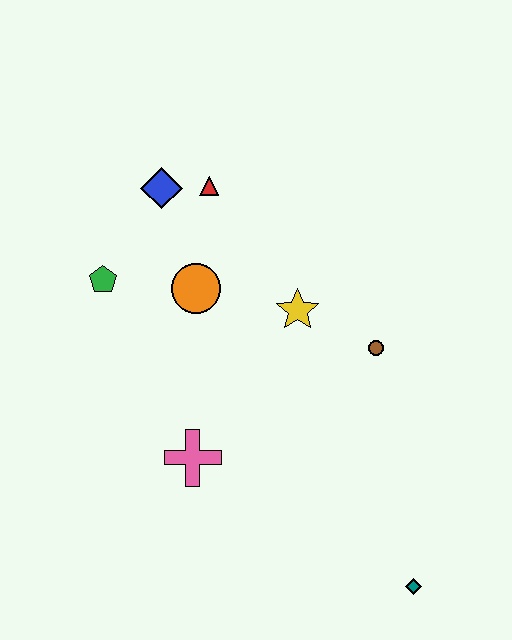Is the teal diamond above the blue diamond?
No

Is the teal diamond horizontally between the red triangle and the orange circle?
No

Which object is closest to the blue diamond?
The red triangle is closest to the blue diamond.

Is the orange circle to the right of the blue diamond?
Yes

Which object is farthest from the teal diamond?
The blue diamond is farthest from the teal diamond.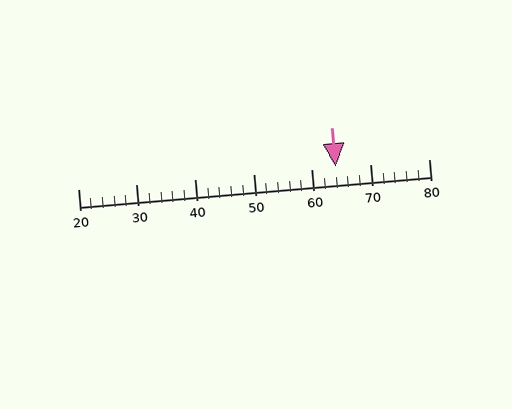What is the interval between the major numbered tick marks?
The major tick marks are spaced 10 units apart.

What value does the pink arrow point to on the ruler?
The pink arrow points to approximately 64.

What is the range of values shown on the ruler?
The ruler shows values from 20 to 80.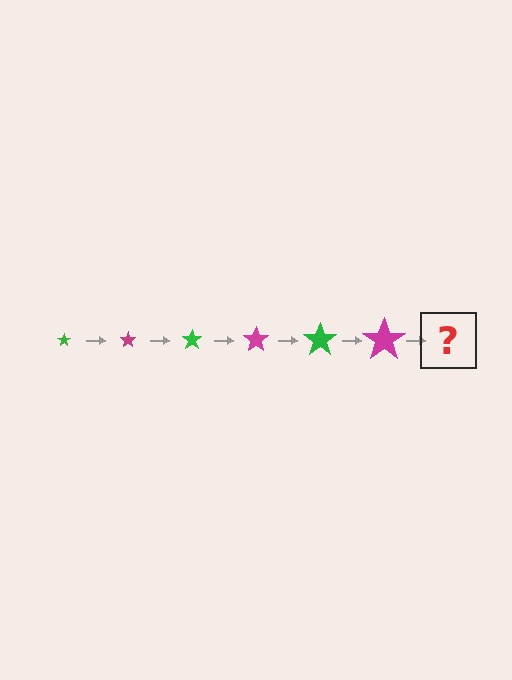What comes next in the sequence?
The next element should be a green star, larger than the previous one.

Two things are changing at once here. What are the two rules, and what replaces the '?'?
The two rules are that the star grows larger each step and the color cycles through green and magenta. The '?' should be a green star, larger than the previous one.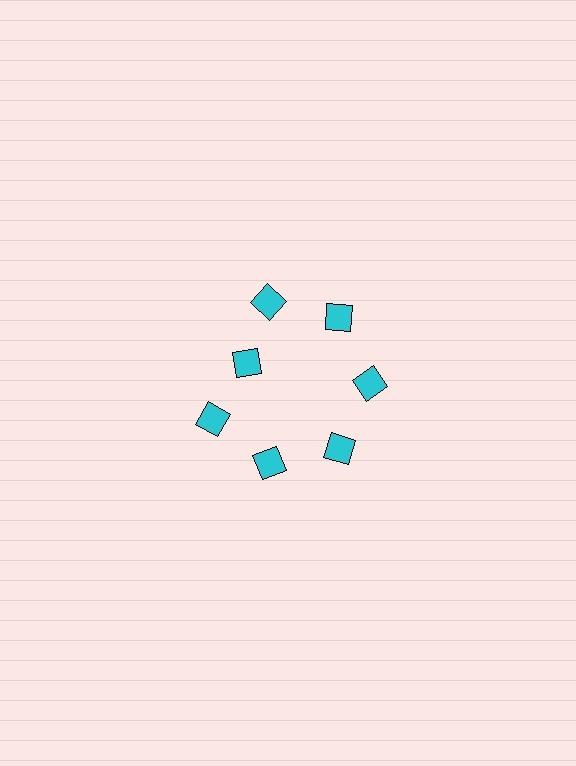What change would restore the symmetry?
The symmetry would be restored by moving it outward, back onto the ring so that all 7 diamonds sit at equal angles and equal distance from the center.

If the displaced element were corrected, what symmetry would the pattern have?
It would have 7-fold rotational symmetry — the pattern would map onto itself every 51 degrees.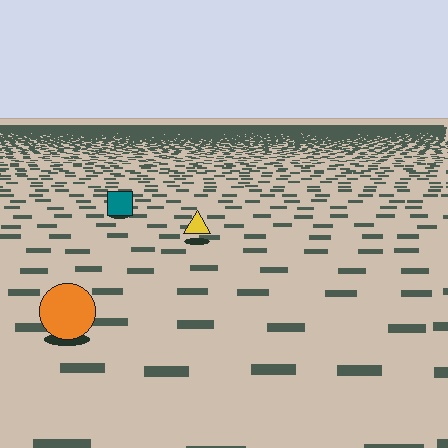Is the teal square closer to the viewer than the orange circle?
No. The orange circle is closer — you can tell from the texture gradient: the ground texture is coarser near it.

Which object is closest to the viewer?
The orange circle is closest. The texture marks near it are larger and more spread out.